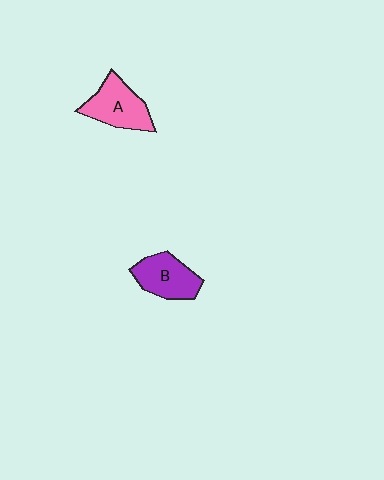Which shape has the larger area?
Shape A (pink).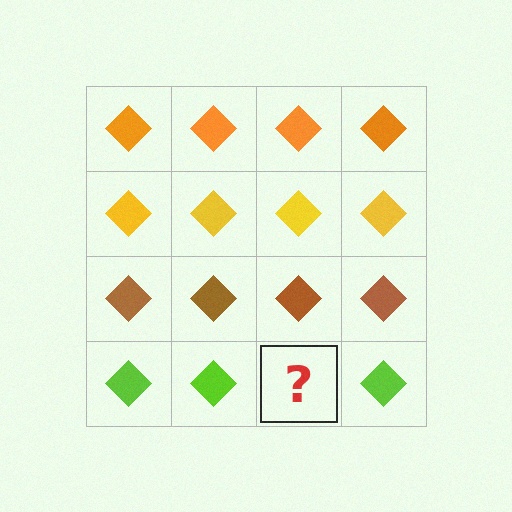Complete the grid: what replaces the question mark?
The question mark should be replaced with a lime diamond.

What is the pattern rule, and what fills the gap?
The rule is that each row has a consistent color. The gap should be filled with a lime diamond.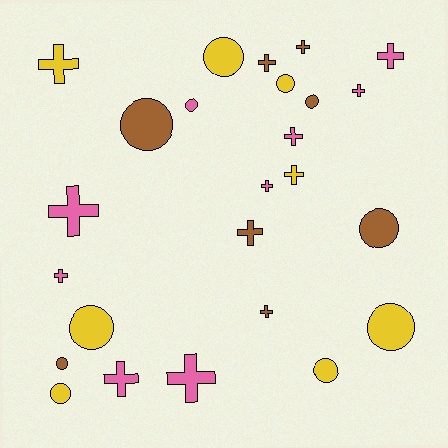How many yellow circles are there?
There are 6 yellow circles.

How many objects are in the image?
There are 25 objects.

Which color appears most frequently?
Pink, with 9 objects.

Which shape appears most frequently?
Cross, with 14 objects.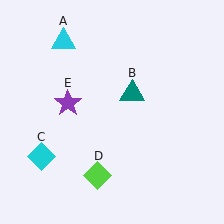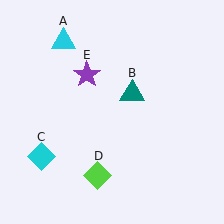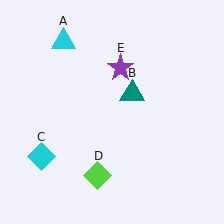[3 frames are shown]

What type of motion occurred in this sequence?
The purple star (object E) rotated clockwise around the center of the scene.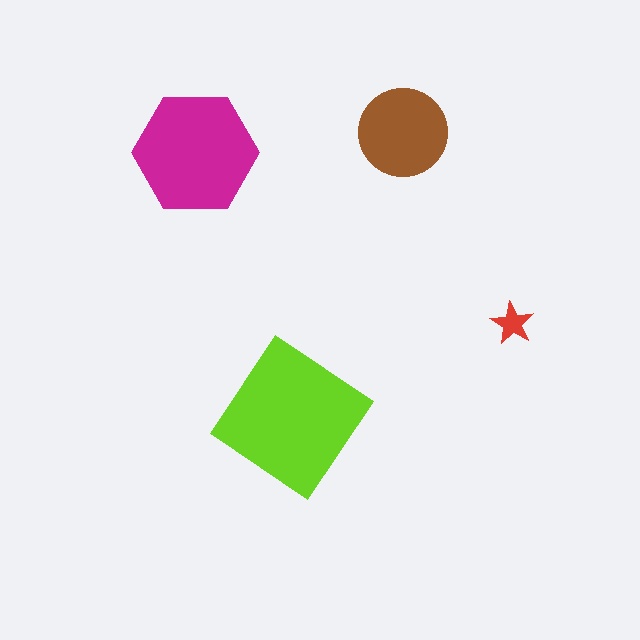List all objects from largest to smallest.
The lime diamond, the magenta hexagon, the brown circle, the red star.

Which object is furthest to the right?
The red star is rightmost.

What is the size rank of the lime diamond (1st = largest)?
1st.